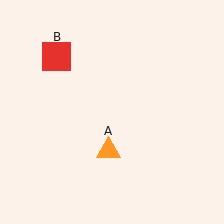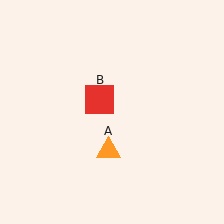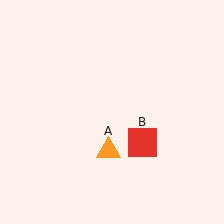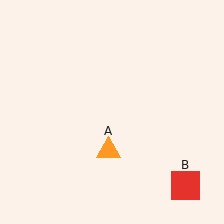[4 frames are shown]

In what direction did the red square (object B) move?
The red square (object B) moved down and to the right.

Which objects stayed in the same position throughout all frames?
Orange triangle (object A) remained stationary.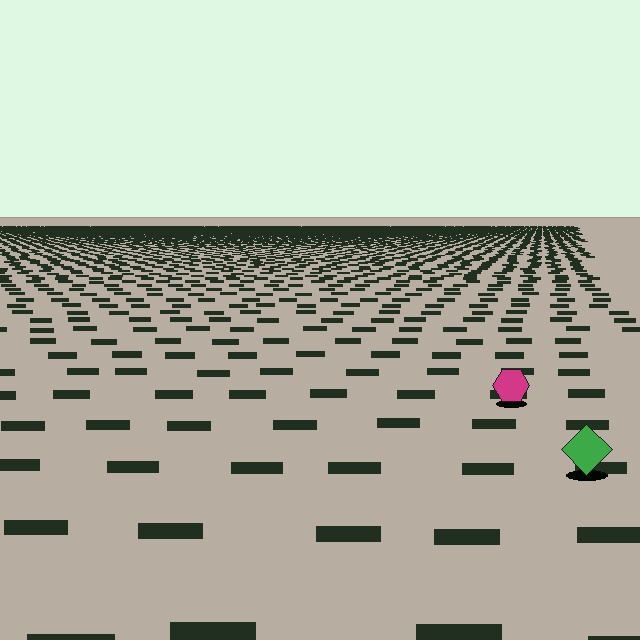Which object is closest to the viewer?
The green diamond is closest. The texture marks near it are larger and more spread out.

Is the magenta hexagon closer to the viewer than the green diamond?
No. The green diamond is closer — you can tell from the texture gradient: the ground texture is coarser near it.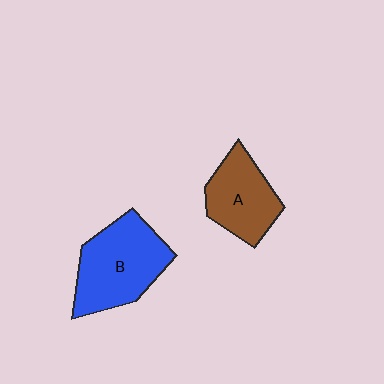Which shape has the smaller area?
Shape A (brown).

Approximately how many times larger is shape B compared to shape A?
Approximately 1.4 times.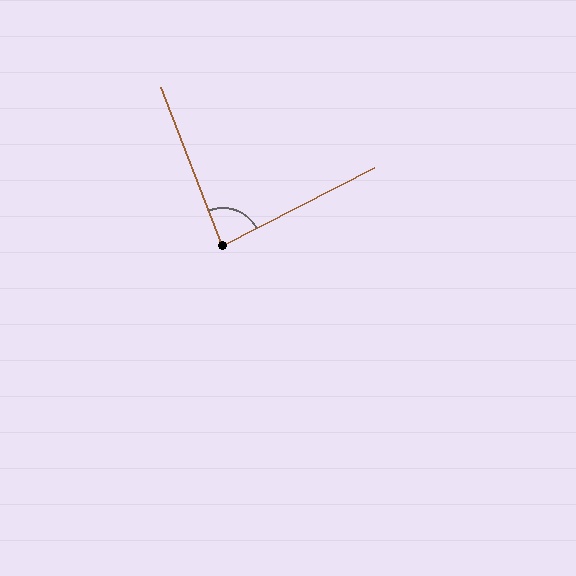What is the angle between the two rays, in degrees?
Approximately 84 degrees.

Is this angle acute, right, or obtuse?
It is acute.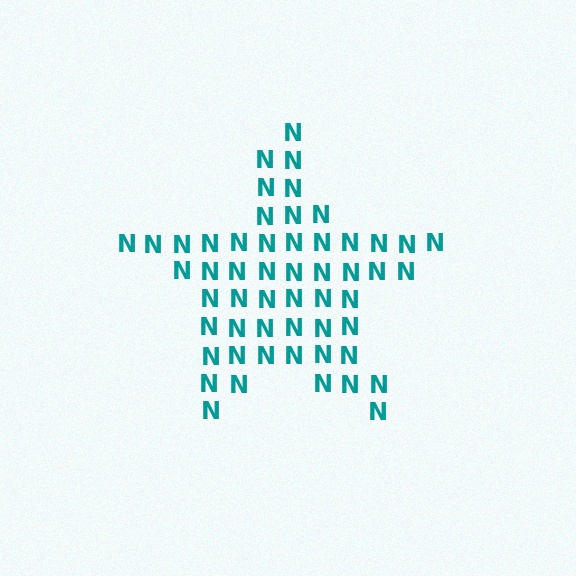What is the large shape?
The large shape is a star.